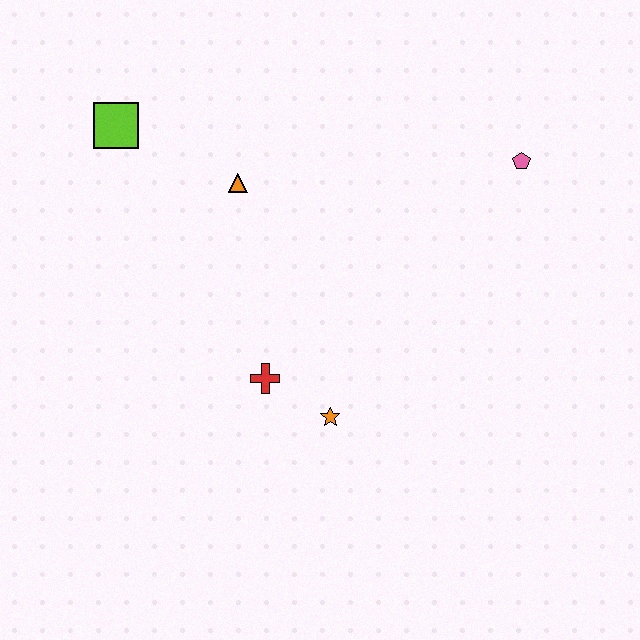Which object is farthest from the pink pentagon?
The lime square is farthest from the pink pentagon.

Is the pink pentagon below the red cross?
No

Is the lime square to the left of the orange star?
Yes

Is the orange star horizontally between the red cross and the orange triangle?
No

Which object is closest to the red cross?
The orange star is closest to the red cross.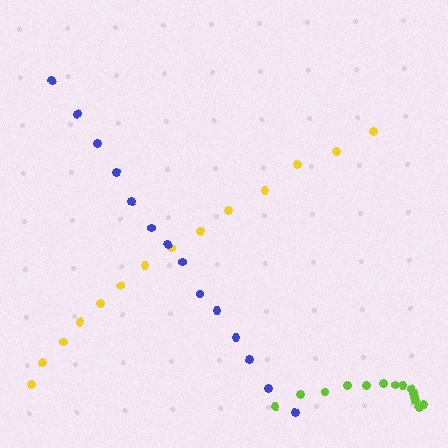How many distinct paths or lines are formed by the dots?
There are 3 distinct paths.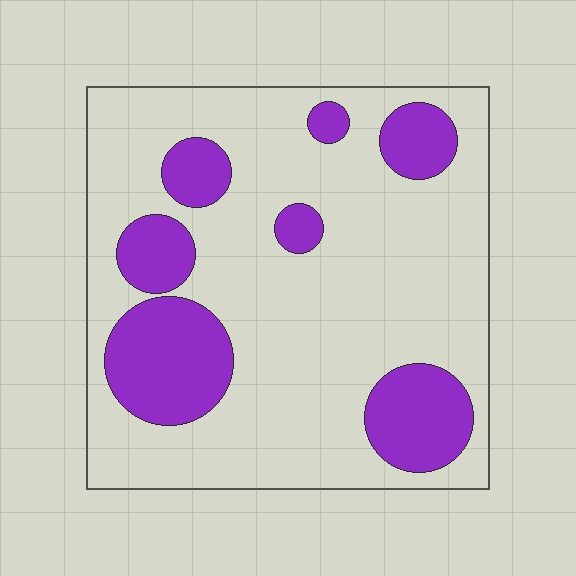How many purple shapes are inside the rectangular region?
7.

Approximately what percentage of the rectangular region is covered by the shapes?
Approximately 25%.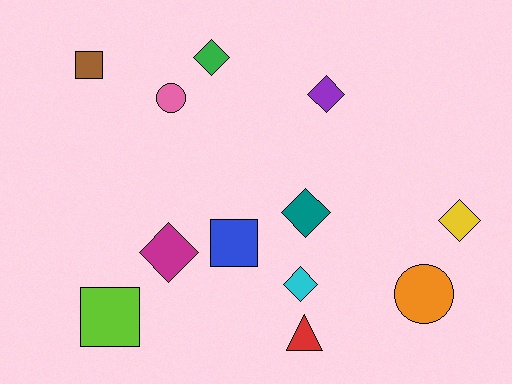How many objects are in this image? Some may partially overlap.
There are 12 objects.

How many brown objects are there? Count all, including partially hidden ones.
There is 1 brown object.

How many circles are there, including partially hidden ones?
There are 2 circles.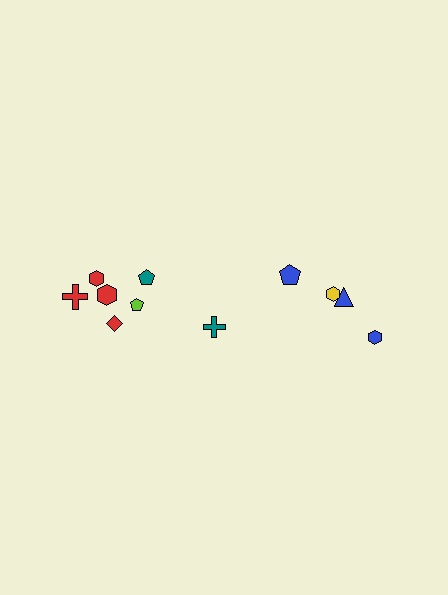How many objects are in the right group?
There are 4 objects.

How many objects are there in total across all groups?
There are 11 objects.